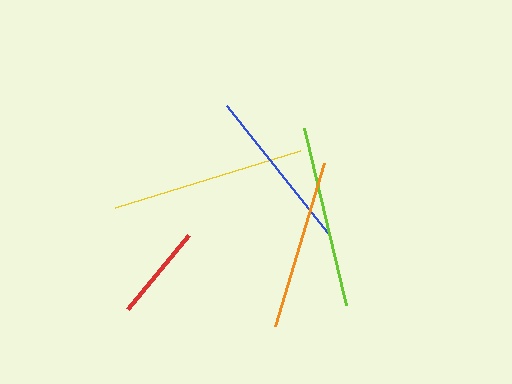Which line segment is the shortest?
The red line is the shortest at approximately 96 pixels.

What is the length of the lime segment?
The lime segment is approximately 182 pixels long.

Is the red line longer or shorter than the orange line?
The orange line is longer than the red line.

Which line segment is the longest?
The yellow line is the longest at approximately 194 pixels.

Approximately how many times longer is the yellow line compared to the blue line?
The yellow line is approximately 1.2 times the length of the blue line.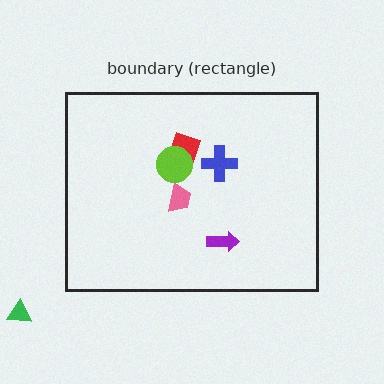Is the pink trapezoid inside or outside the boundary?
Inside.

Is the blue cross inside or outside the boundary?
Inside.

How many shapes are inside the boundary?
5 inside, 1 outside.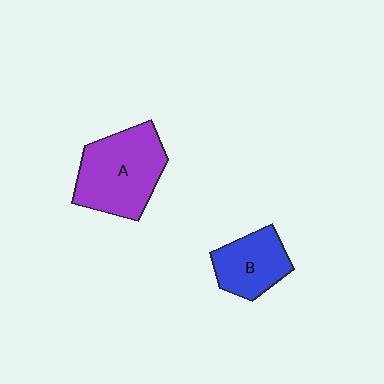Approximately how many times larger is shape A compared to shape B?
Approximately 1.6 times.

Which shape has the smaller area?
Shape B (blue).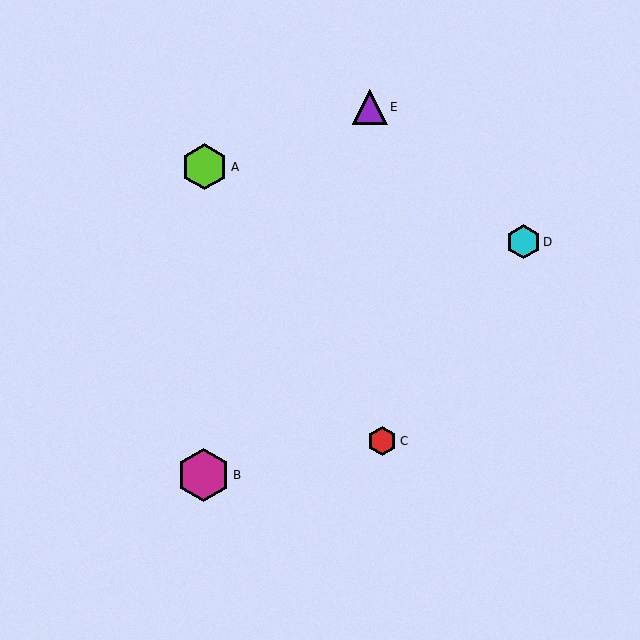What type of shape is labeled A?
Shape A is a lime hexagon.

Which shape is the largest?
The magenta hexagon (labeled B) is the largest.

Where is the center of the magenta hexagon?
The center of the magenta hexagon is at (204, 475).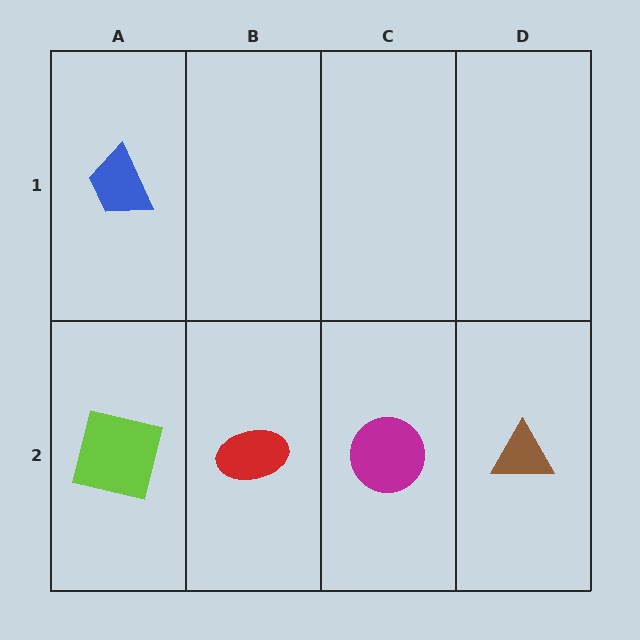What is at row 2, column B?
A red ellipse.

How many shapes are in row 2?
4 shapes.